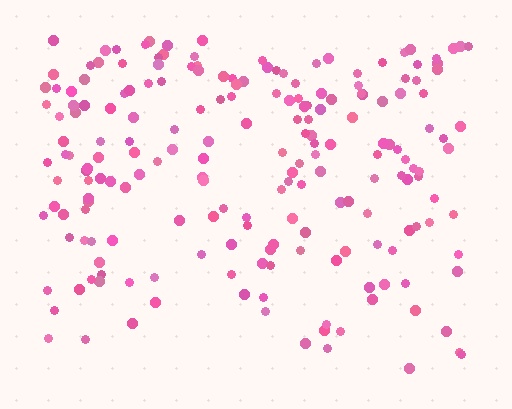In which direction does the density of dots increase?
From bottom to top, with the top side densest.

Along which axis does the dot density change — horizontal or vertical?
Vertical.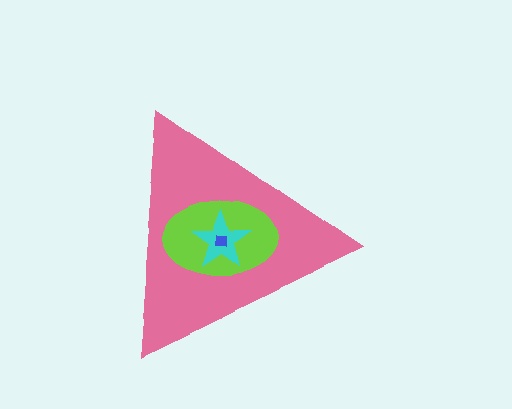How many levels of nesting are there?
4.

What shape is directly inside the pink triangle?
The lime ellipse.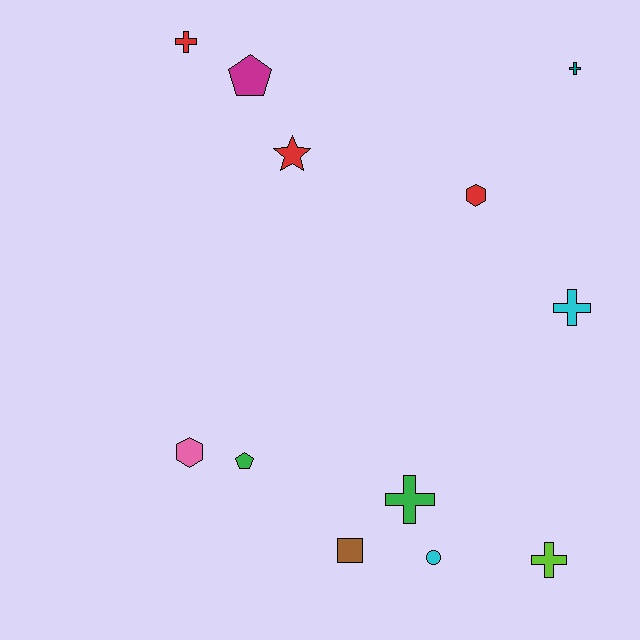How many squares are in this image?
There is 1 square.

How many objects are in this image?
There are 12 objects.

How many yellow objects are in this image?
There are no yellow objects.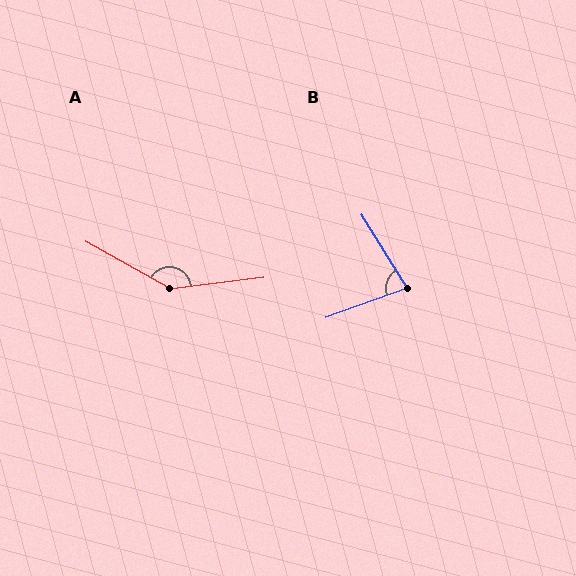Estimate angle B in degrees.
Approximately 78 degrees.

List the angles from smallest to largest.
B (78°), A (144°).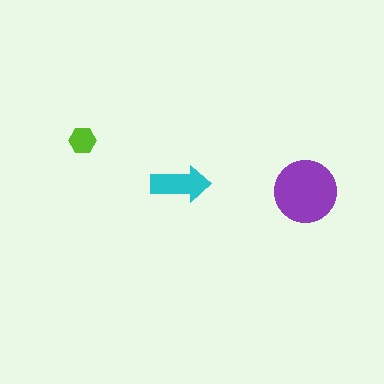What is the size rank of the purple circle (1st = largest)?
1st.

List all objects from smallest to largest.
The lime hexagon, the cyan arrow, the purple circle.